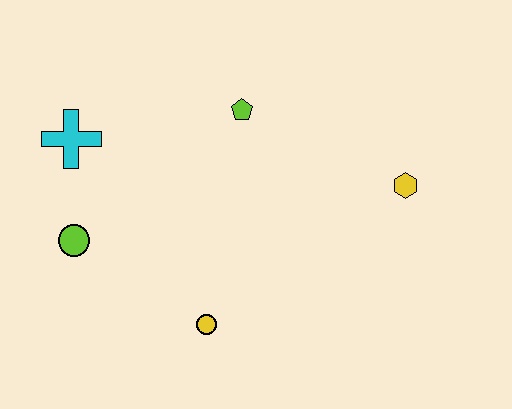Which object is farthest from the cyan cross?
The yellow hexagon is farthest from the cyan cross.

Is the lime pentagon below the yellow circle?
No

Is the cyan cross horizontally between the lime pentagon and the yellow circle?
No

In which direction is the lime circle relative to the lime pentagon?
The lime circle is to the left of the lime pentagon.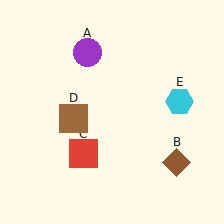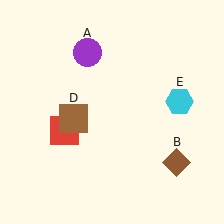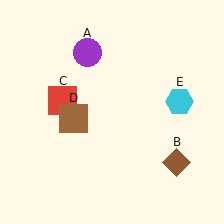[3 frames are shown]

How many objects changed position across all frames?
1 object changed position: red square (object C).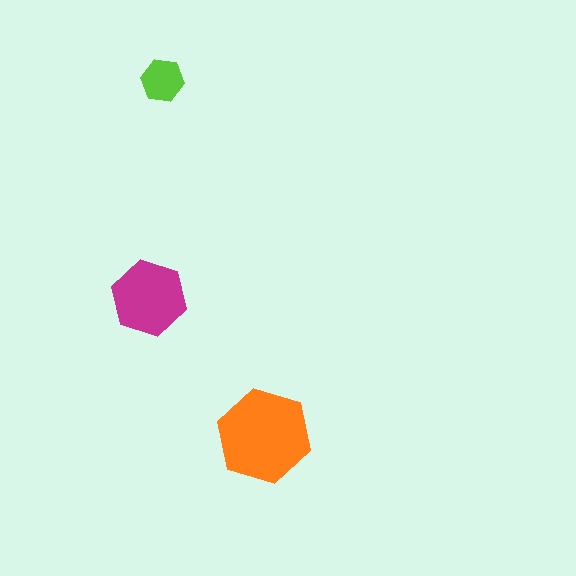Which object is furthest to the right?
The orange hexagon is rightmost.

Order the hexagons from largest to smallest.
the orange one, the magenta one, the lime one.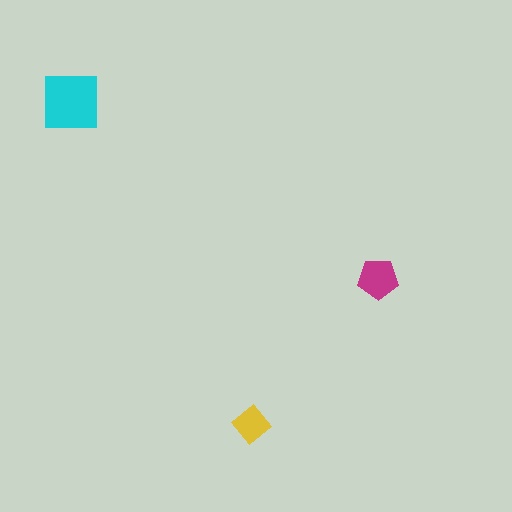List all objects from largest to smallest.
The cyan square, the magenta pentagon, the yellow diamond.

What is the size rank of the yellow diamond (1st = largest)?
3rd.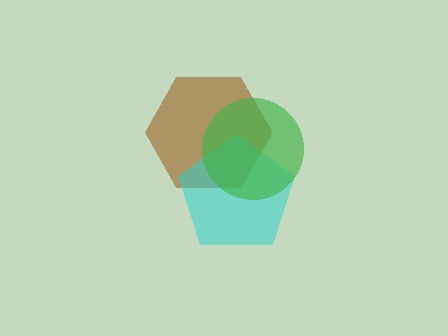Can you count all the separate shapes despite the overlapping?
Yes, there are 3 separate shapes.